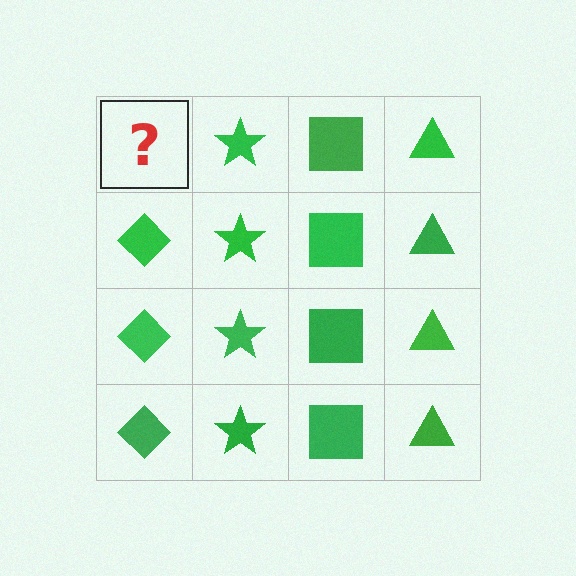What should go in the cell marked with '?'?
The missing cell should contain a green diamond.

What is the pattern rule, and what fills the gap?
The rule is that each column has a consistent shape. The gap should be filled with a green diamond.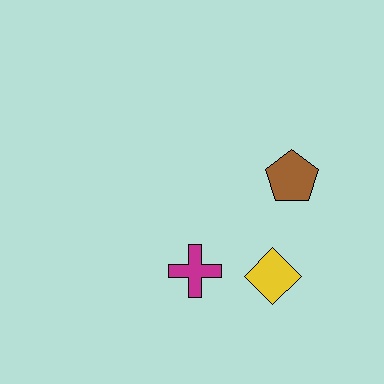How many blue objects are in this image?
There are no blue objects.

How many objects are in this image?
There are 3 objects.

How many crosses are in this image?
There is 1 cross.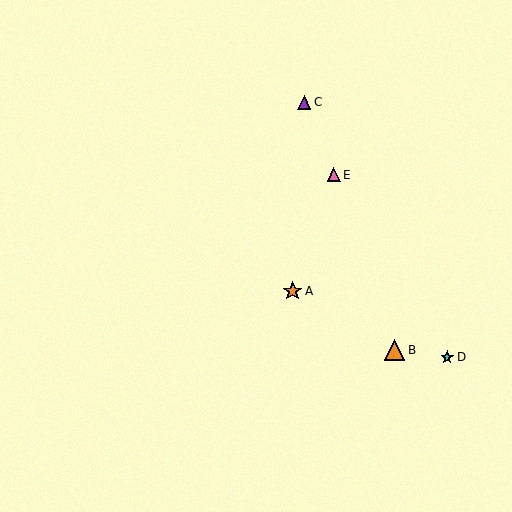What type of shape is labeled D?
Shape D is a cyan star.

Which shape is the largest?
The orange triangle (labeled B) is the largest.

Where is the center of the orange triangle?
The center of the orange triangle is at (395, 350).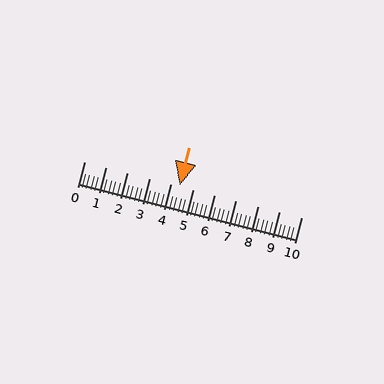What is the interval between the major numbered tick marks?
The major tick marks are spaced 1 units apart.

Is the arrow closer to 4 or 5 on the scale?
The arrow is closer to 4.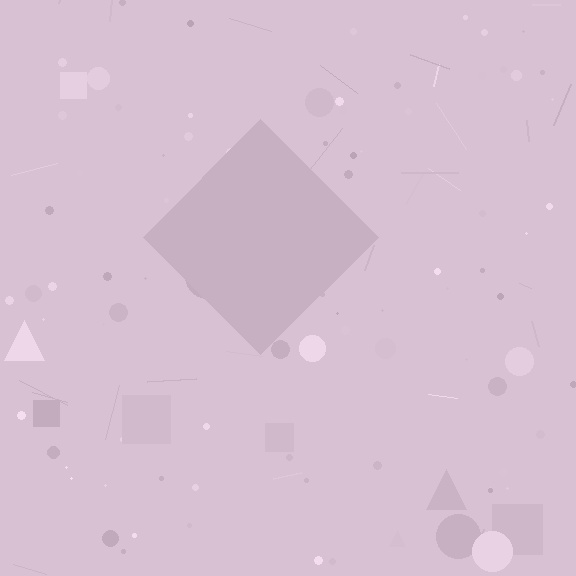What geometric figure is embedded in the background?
A diamond is embedded in the background.